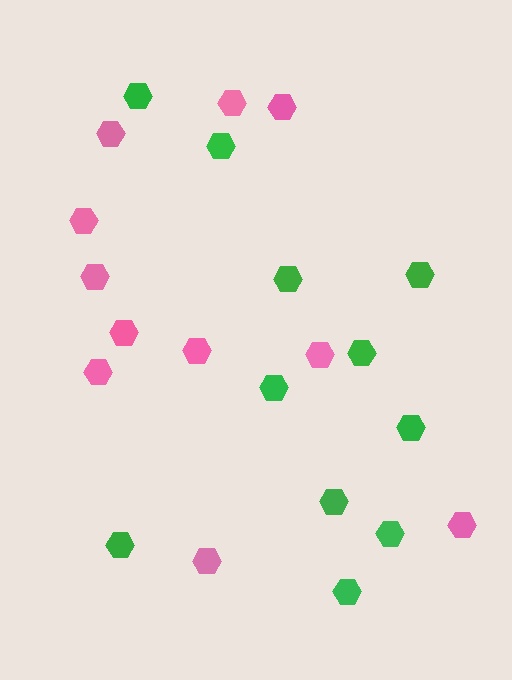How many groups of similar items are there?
There are 2 groups: one group of pink hexagons (11) and one group of green hexagons (11).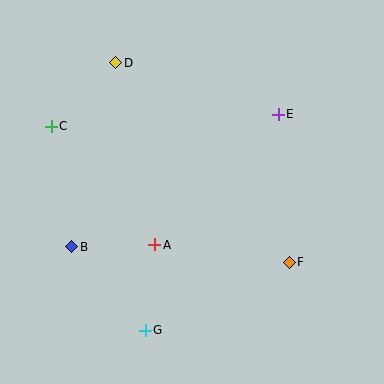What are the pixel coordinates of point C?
Point C is at (51, 126).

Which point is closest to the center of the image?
Point A at (155, 245) is closest to the center.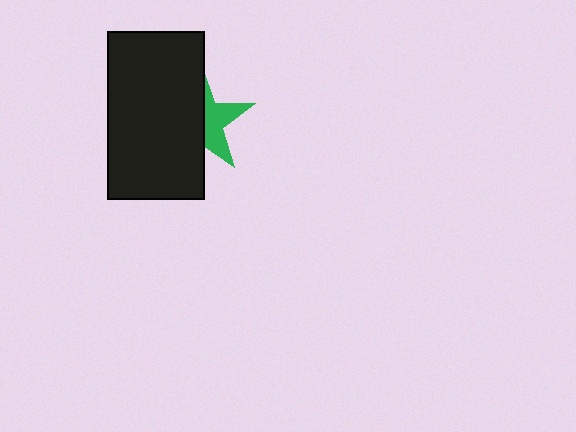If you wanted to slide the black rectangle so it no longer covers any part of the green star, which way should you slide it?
Slide it left — that is the most direct way to separate the two shapes.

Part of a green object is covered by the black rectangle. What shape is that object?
It is a star.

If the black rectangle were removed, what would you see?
You would see the complete green star.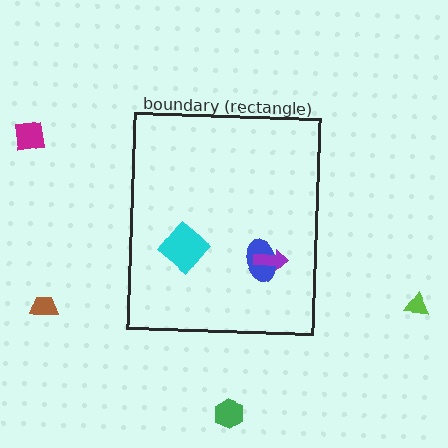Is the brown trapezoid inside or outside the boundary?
Outside.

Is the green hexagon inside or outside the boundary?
Outside.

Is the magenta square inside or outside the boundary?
Outside.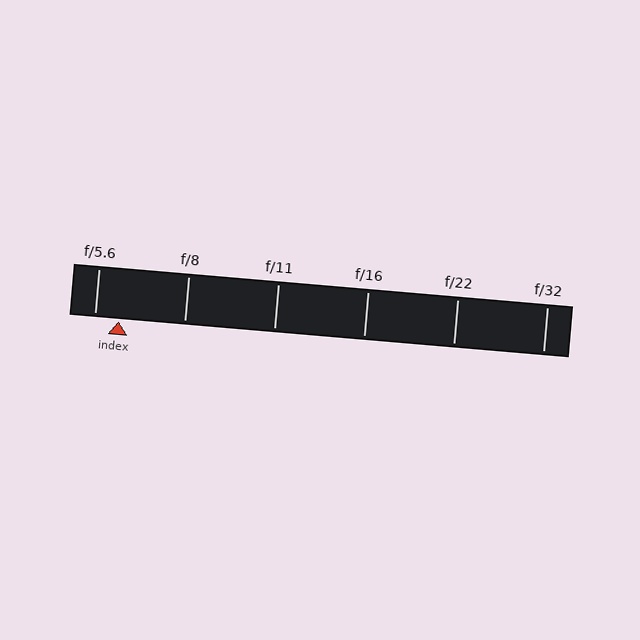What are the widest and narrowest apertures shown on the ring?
The widest aperture shown is f/5.6 and the narrowest is f/32.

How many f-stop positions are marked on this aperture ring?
There are 6 f-stop positions marked.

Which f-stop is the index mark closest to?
The index mark is closest to f/5.6.